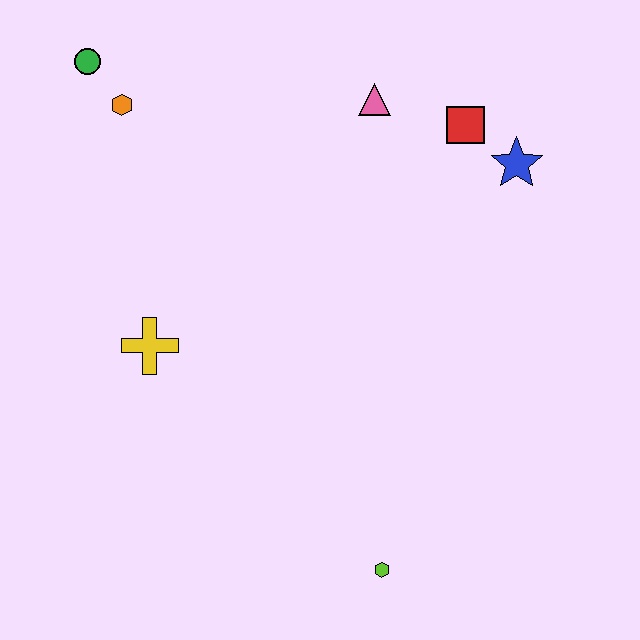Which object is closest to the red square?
The blue star is closest to the red square.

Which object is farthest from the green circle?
The lime hexagon is farthest from the green circle.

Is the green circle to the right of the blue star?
No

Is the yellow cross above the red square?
No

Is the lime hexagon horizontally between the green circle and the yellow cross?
No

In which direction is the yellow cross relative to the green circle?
The yellow cross is below the green circle.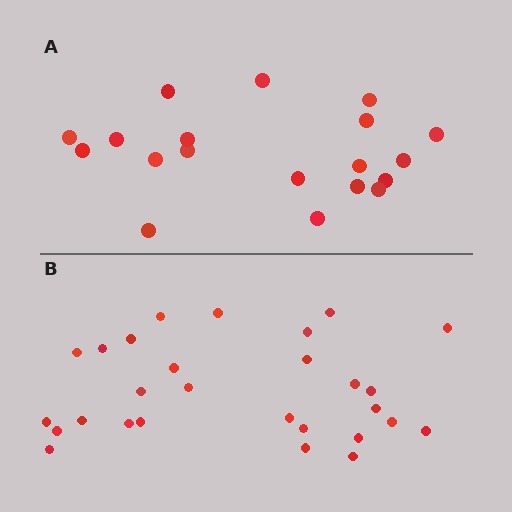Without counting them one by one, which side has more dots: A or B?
Region B (the bottom region) has more dots.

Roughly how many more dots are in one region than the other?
Region B has roughly 8 or so more dots than region A.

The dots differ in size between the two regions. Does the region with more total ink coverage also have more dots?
No. Region A has more total ink coverage because its dots are larger, but region B actually contains more individual dots. Total area can be misleading — the number of items is what matters here.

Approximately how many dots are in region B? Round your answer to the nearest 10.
About 30 dots. (The exact count is 28, which rounds to 30.)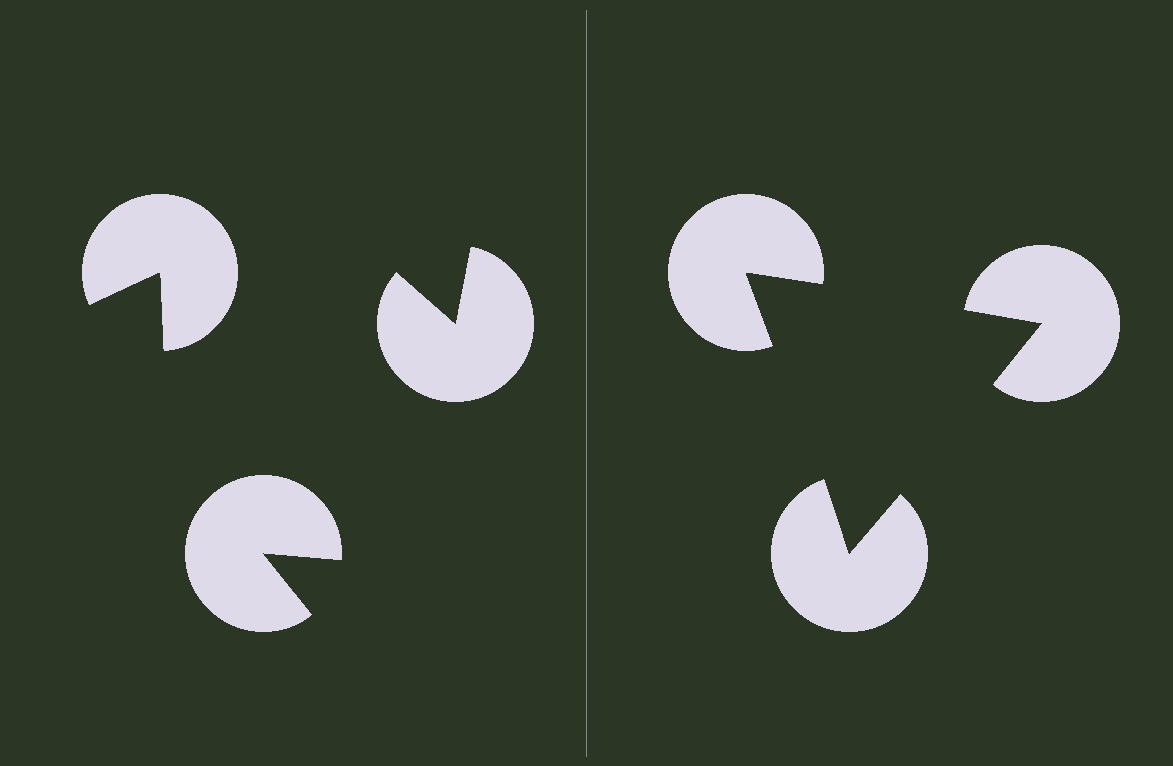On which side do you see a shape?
An illusory triangle appears on the right side. On the left side the wedge cuts are rotated, so no coherent shape forms.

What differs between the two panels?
The pac-man discs are positioned identically on both sides; only the wedge orientations differ. On the right they align to a triangle; on the left they are misaligned.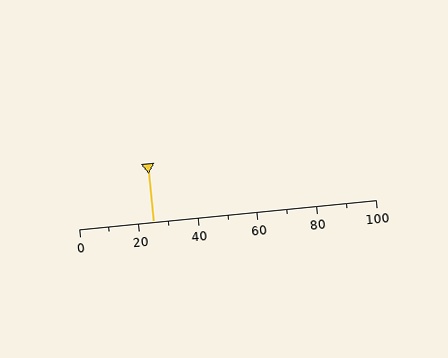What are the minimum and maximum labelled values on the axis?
The axis runs from 0 to 100.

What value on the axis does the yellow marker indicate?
The marker indicates approximately 25.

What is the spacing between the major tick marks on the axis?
The major ticks are spaced 20 apart.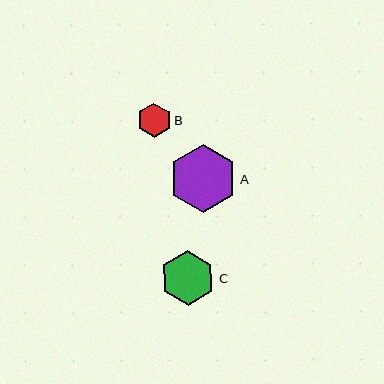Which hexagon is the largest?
Hexagon A is the largest with a size of approximately 68 pixels.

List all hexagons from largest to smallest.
From largest to smallest: A, C, B.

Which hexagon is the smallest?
Hexagon B is the smallest with a size of approximately 34 pixels.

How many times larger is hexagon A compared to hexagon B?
Hexagon A is approximately 2.0 times the size of hexagon B.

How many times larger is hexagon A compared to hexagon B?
Hexagon A is approximately 2.0 times the size of hexagon B.